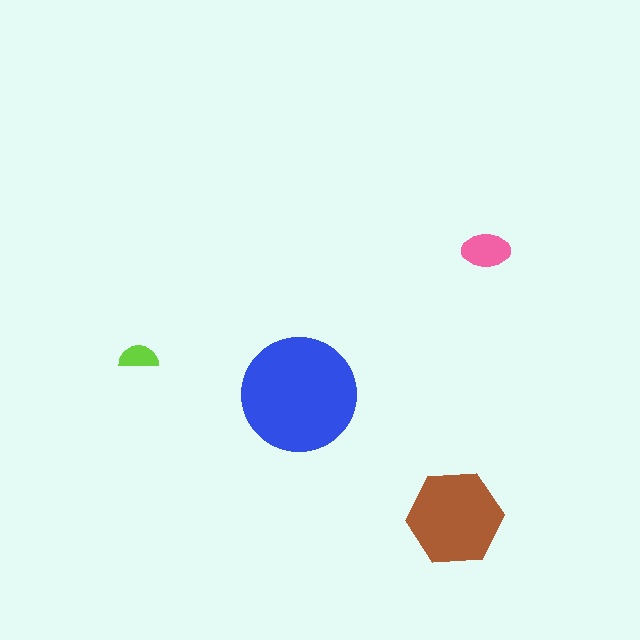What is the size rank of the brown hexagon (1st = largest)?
2nd.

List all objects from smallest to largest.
The lime semicircle, the pink ellipse, the brown hexagon, the blue circle.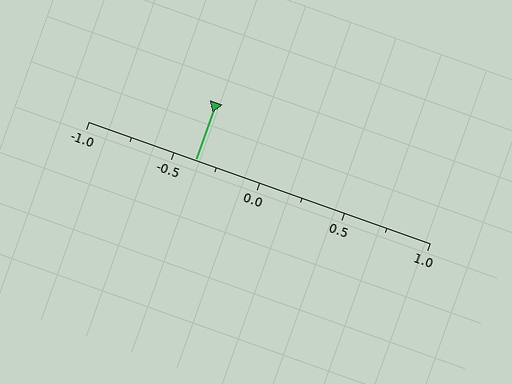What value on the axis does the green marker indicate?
The marker indicates approximately -0.38.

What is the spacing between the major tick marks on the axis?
The major ticks are spaced 0.5 apart.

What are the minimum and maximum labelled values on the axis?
The axis runs from -1.0 to 1.0.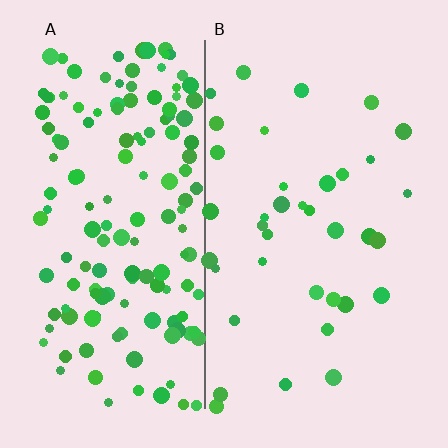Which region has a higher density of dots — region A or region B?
A (the left).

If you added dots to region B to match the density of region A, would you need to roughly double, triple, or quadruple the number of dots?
Approximately quadruple.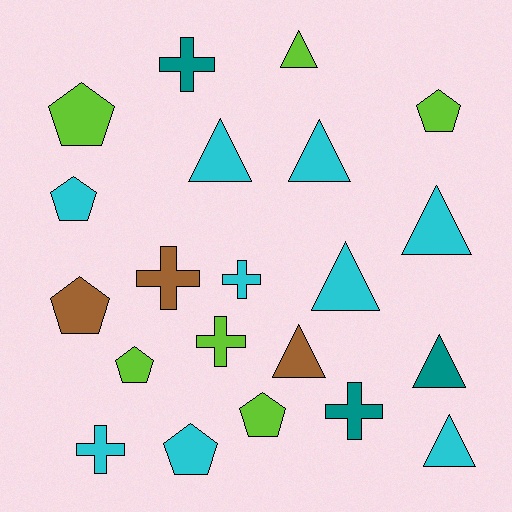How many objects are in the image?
There are 21 objects.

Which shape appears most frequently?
Triangle, with 8 objects.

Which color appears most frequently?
Cyan, with 9 objects.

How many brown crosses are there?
There is 1 brown cross.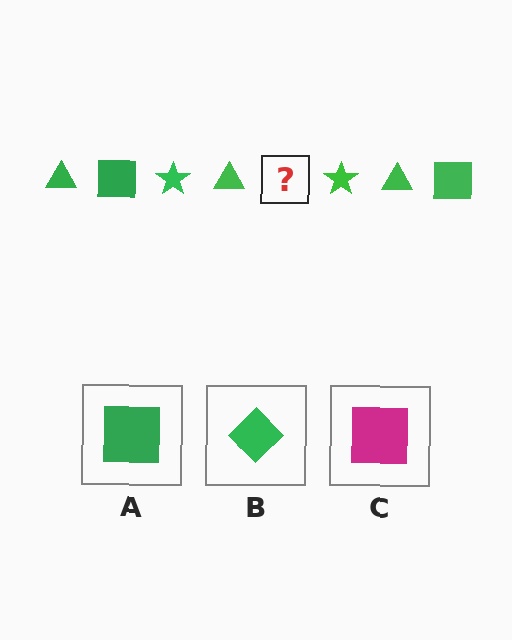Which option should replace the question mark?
Option A.